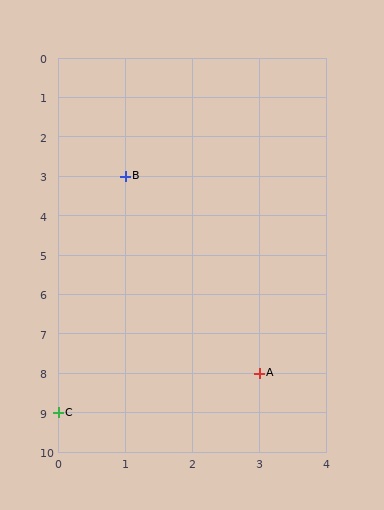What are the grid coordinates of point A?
Point A is at grid coordinates (3, 8).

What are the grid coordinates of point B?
Point B is at grid coordinates (1, 3).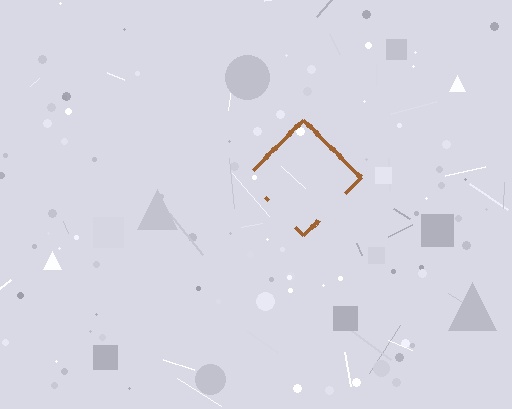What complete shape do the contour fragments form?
The contour fragments form a diamond.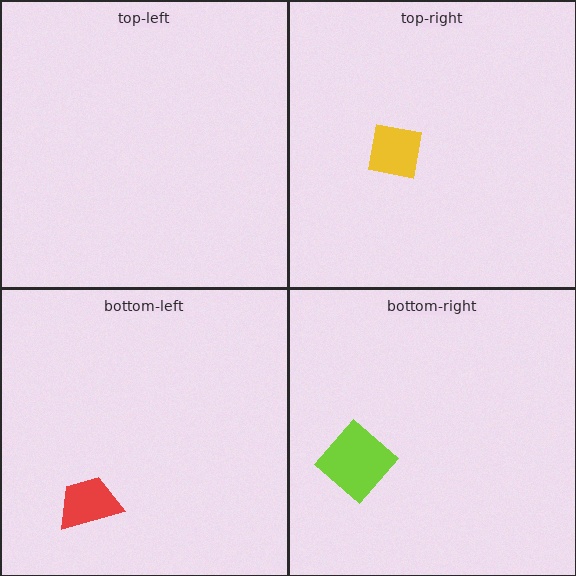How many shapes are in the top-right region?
1.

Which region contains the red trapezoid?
The bottom-left region.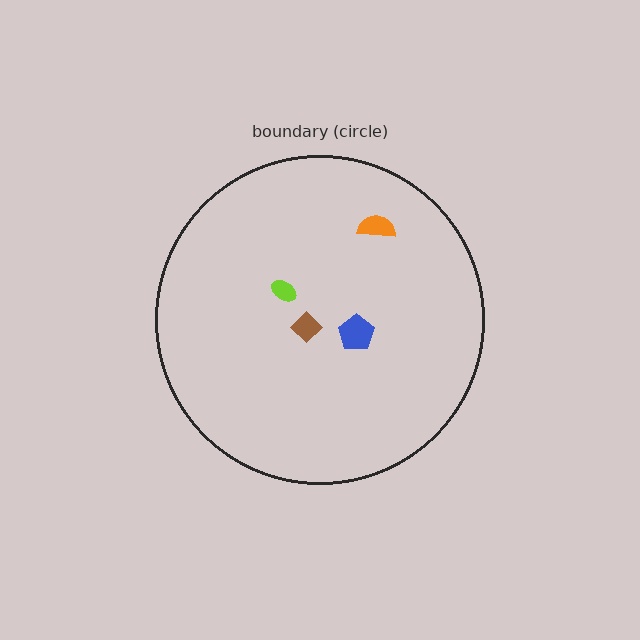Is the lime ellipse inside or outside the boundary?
Inside.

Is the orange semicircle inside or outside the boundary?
Inside.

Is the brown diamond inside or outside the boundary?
Inside.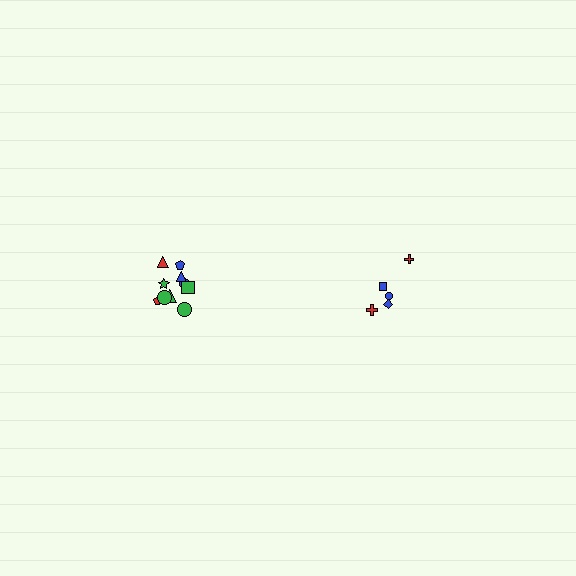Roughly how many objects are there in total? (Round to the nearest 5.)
Roughly 15 objects in total.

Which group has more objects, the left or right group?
The left group.